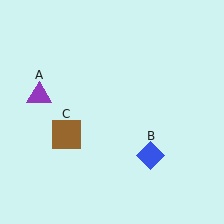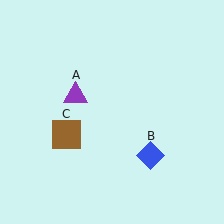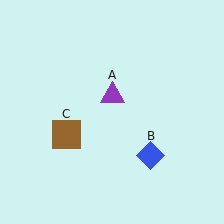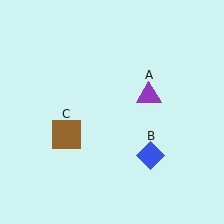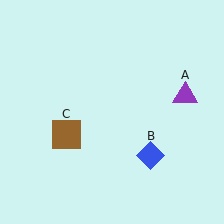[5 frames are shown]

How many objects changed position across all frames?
1 object changed position: purple triangle (object A).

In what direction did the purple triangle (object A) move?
The purple triangle (object A) moved right.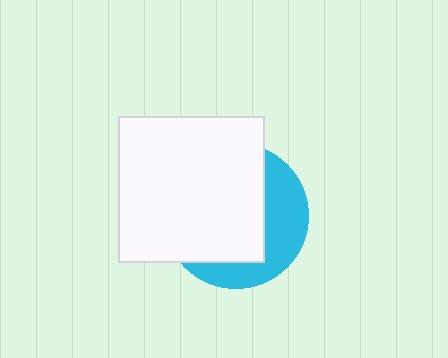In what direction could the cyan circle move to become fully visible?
The cyan circle could move right. That would shift it out from behind the white square entirely.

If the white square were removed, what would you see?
You would see the complete cyan circle.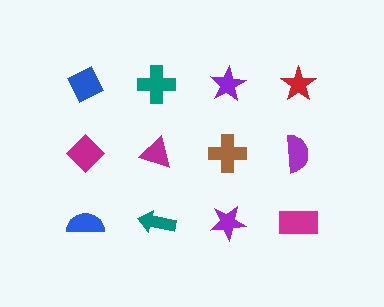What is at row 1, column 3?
A purple star.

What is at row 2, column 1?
A magenta diamond.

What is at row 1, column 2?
A teal cross.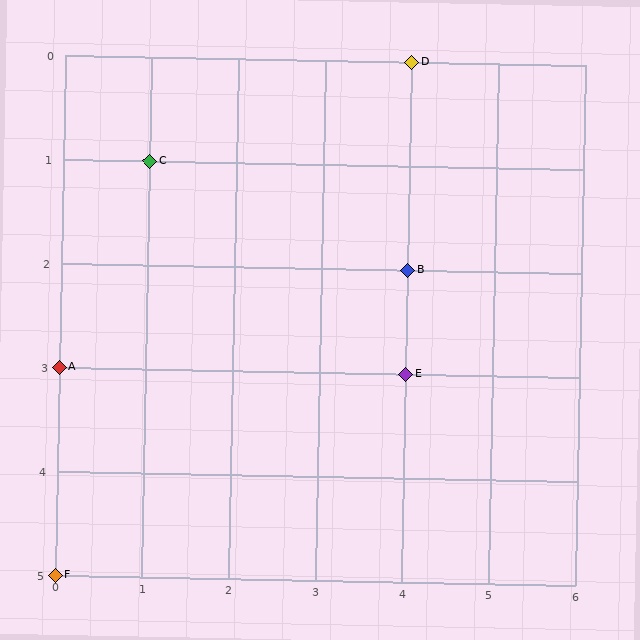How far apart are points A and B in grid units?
Points A and B are 4 columns and 1 row apart (about 4.1 grid units diagonally).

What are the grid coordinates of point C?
Point C is at grid coordinates (1, 1).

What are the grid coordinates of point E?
Point E is at grid coordinates (4, 3).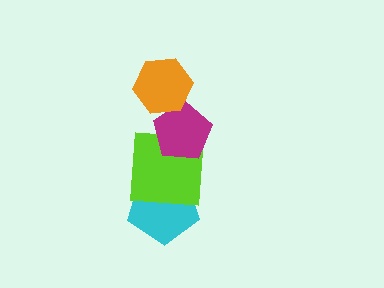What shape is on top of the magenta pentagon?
The orange hexagon is on top of the magenta pentagon.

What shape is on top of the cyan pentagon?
The lime square is on top of the cyan pentagon.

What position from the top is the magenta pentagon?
The magenta pentagon is 2nd from the top.